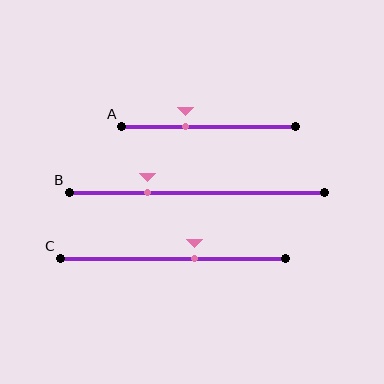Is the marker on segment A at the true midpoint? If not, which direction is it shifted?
No, the marker on segment A is shifted to the left by about 13% of the segment length.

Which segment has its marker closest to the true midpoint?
Segment C has its marker closest to the true midpoint.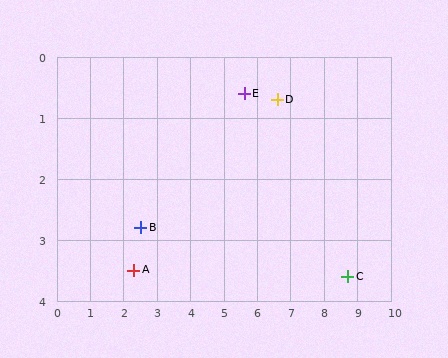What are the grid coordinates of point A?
Point A is at approximately (2.3, 3.5).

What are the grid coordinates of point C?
Point C is at approximately (8.7, 3.6).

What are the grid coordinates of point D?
Point D is at approximately (6.6, 0.7).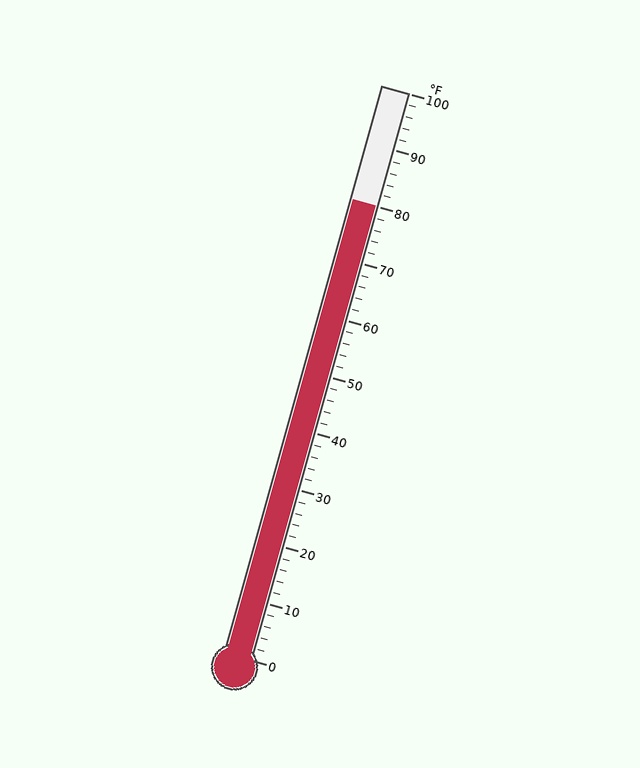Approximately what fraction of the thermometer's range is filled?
The thermometer is filled to approximately 80% of its range.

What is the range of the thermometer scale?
The thermometer scale ranges from 0°F to 100°F.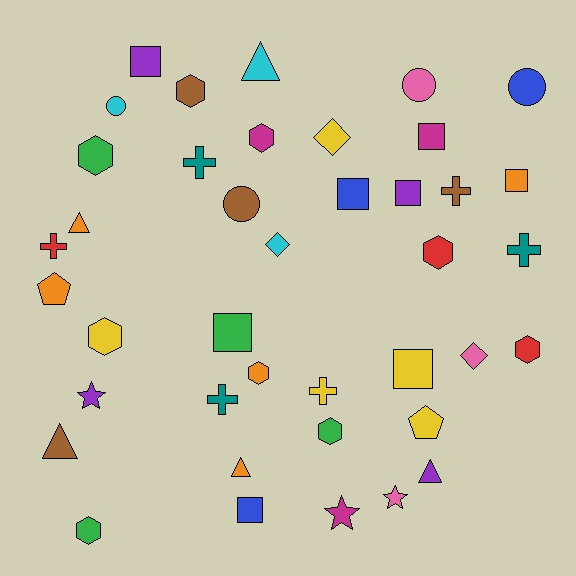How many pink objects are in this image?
There are 3 pink objects.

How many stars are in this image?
There are 3 stars.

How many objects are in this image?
There are 40 objects.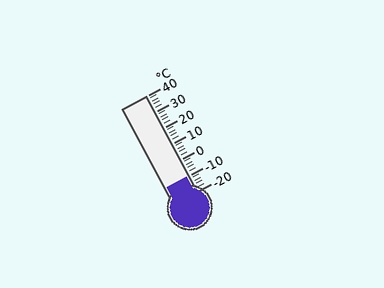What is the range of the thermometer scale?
The thermometer scale ranges from -20°C to 40°C.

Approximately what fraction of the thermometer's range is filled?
The thermometer is filled to approximately 15% of its range.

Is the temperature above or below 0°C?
The temperature is below 0°C.